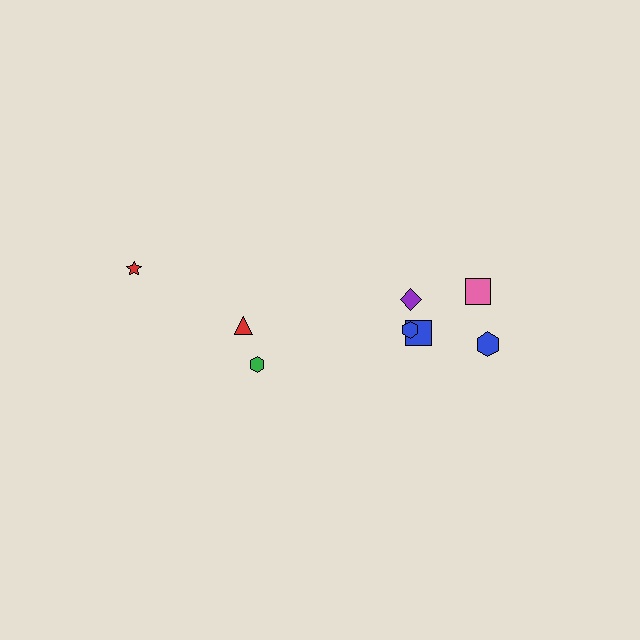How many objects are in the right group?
There are 5 objects.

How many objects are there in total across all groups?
There are 8 objects.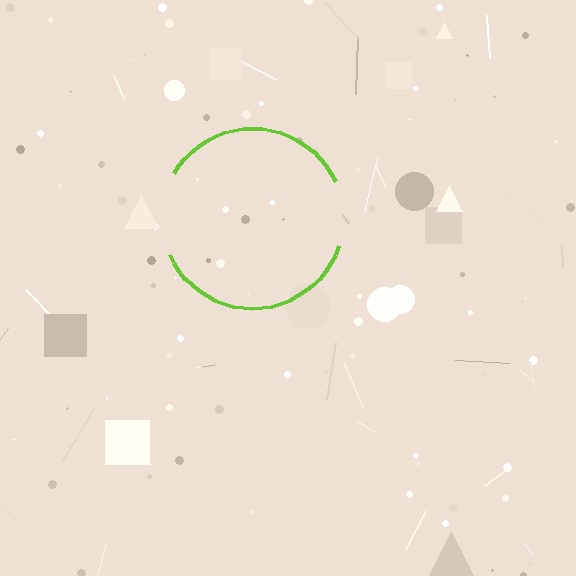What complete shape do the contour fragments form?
The contour fragments form a circle.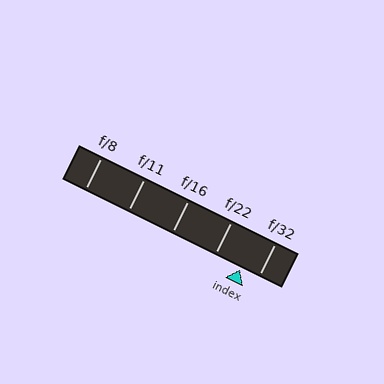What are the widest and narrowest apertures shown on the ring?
The widest aperture shown is f/8 and the narrowest is f/32.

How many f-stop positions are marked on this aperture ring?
There are 5 f-stop positions marked.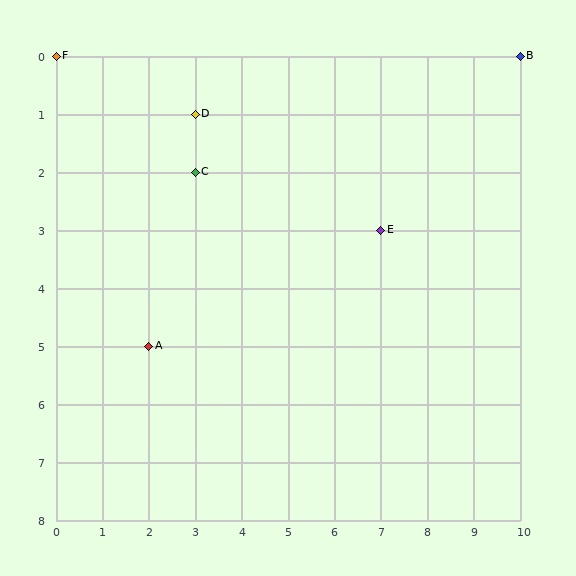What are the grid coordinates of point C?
Point C is at grid coordinates (3, 2).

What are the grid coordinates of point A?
Point A is at grid coordinates (2, 5).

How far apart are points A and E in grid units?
Points A and E are 5 columns and 2 rows apart (about 5.4 grid units diagonally).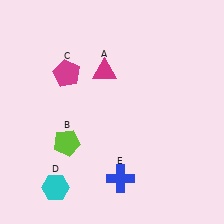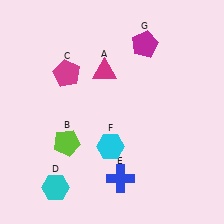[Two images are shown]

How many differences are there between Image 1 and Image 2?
There are 2 differences between the two images.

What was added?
A cyan hexagon (F), a magenta pentagon (G) were added in Image 2.